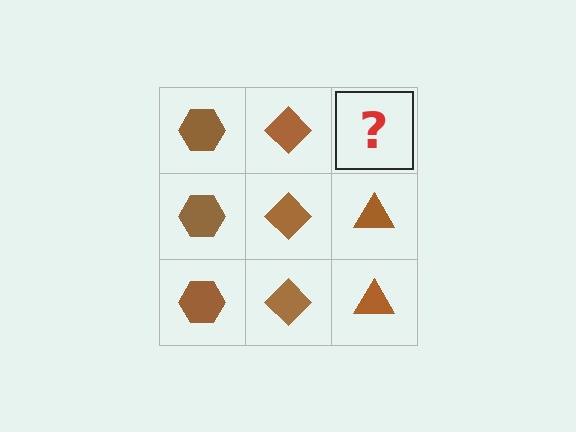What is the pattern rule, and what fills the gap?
The rule is that each column has a consistent shape. The gap should be filled with a brown triangle.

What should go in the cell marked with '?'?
The missing cell should contain a brown triangle.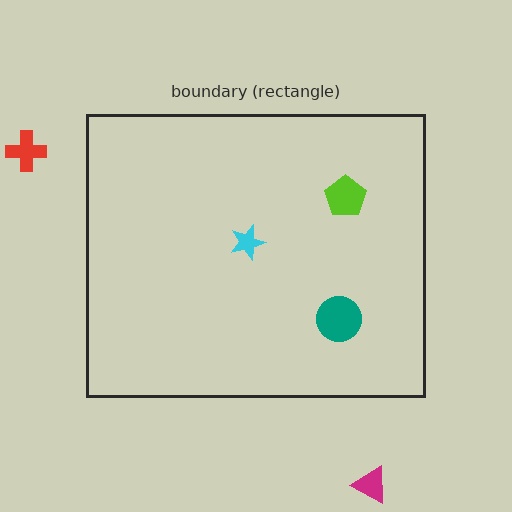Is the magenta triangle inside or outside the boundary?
Outside.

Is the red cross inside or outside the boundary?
Outside.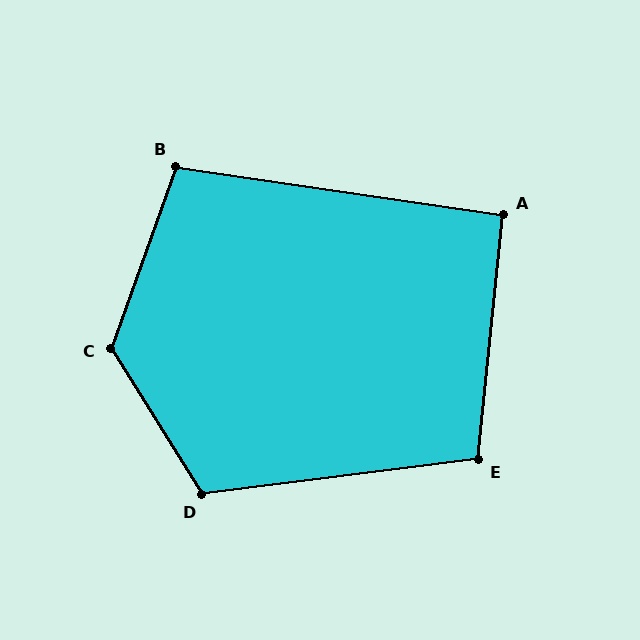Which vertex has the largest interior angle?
C, at approximately 129 degrees.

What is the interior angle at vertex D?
Approximately 115 degrees (obtuse).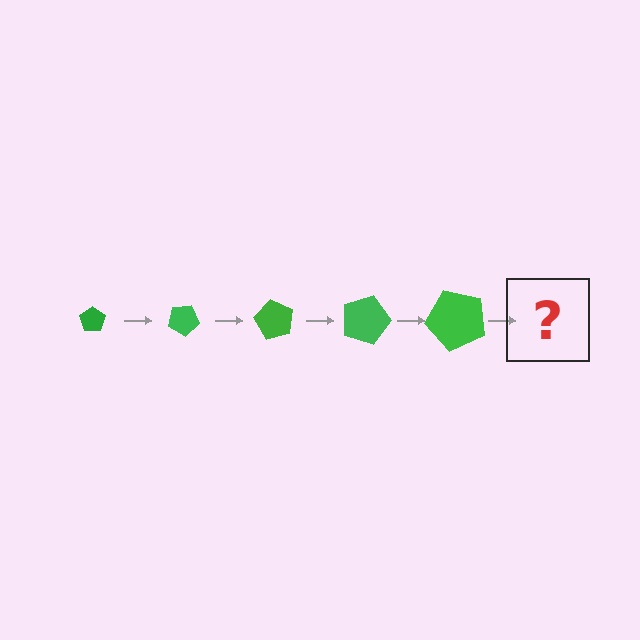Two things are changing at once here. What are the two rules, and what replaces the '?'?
The two rules are that the pentagon grows larger each step and it rotates 30 degrees each step. The '?' should be a pentagon, larger than the previous one and rotated 150 degrees from the start.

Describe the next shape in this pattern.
It should be a pentagon, larger than the previous one and rotated 150 degrees from the start.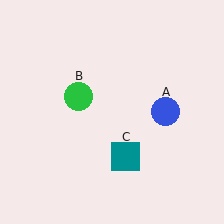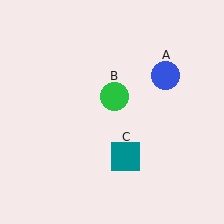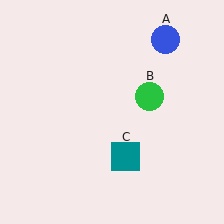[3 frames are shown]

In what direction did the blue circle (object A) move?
The blue circle (object A) moved up.